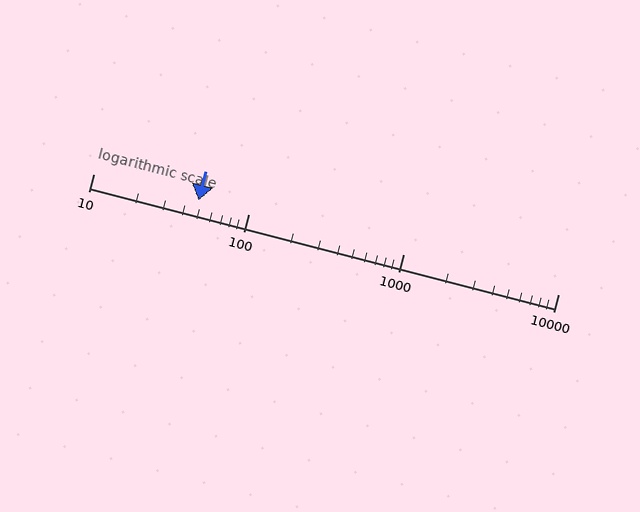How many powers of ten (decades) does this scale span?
The scale spans 3 decades, from 10 to 10000.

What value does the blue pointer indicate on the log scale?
The pointer indicates approximately 48.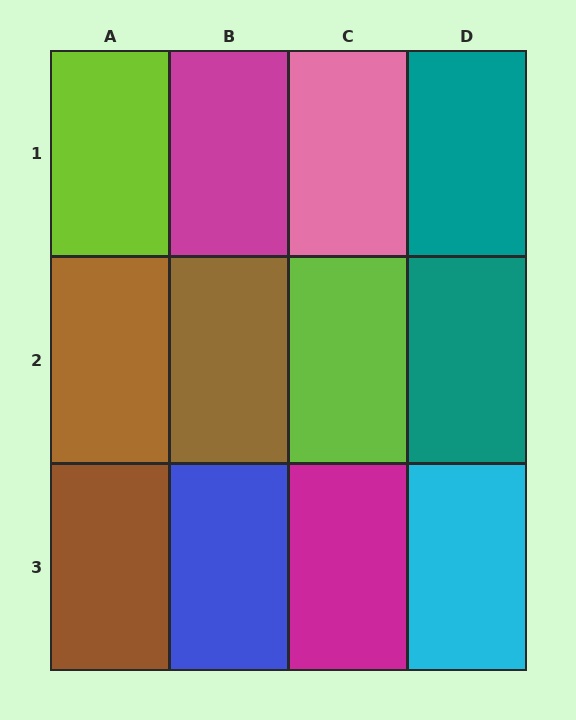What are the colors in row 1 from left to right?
Lime, magenta, pink, teal.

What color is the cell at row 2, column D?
Teal.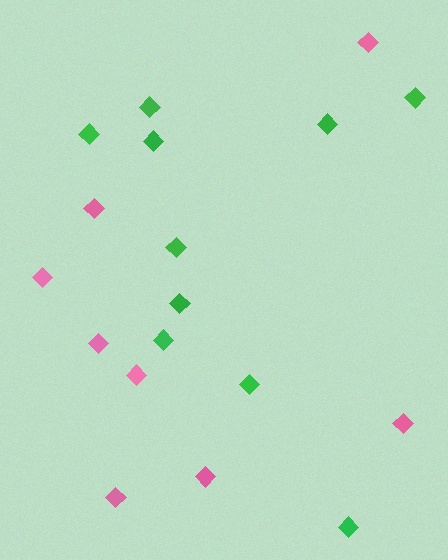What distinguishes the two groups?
There are 2 groups: one group of pink diamonds (8) and one group of green diamonds (10).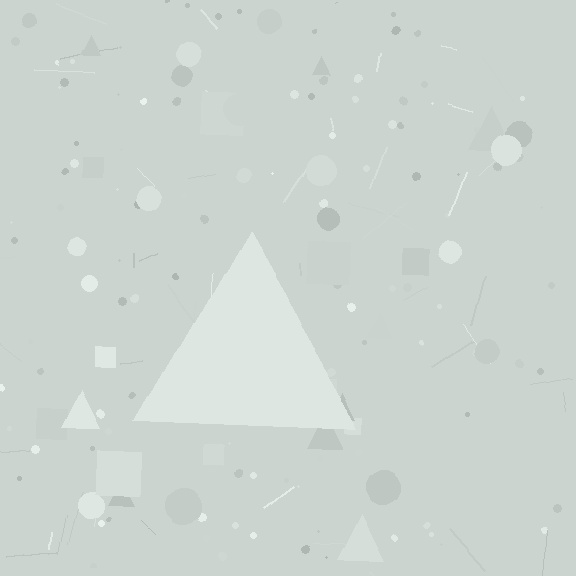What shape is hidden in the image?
A triangle is hidden in the image.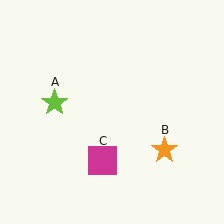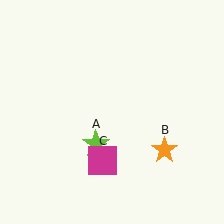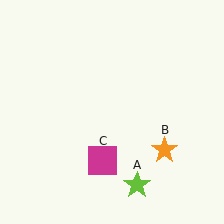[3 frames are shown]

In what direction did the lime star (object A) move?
The lime star (object A) moved down and to the right.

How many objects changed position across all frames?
1 object changed position: lime star (object A).